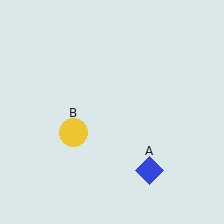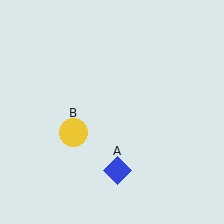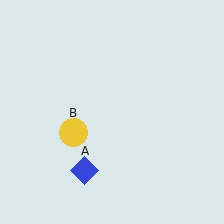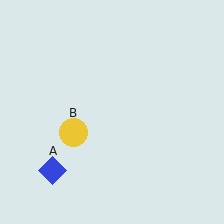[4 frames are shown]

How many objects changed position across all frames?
1 object changed position: blue diamond (object A).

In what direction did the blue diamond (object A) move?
The blue diamond (object A) moved left.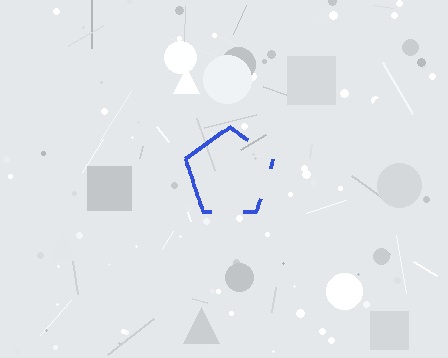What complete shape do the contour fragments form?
The contour fragments form a pentagon.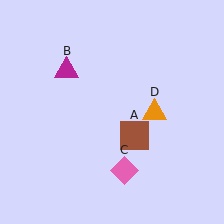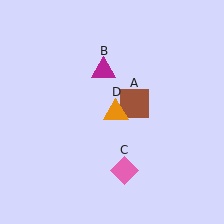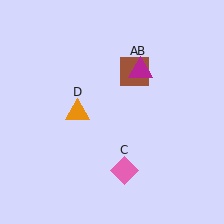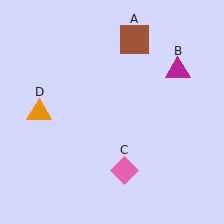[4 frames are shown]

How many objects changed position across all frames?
3 objects changed position: brown square (object A), magenta triangle (object B), orange triangle (object D).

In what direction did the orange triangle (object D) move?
The orange triangle (object D) moved left.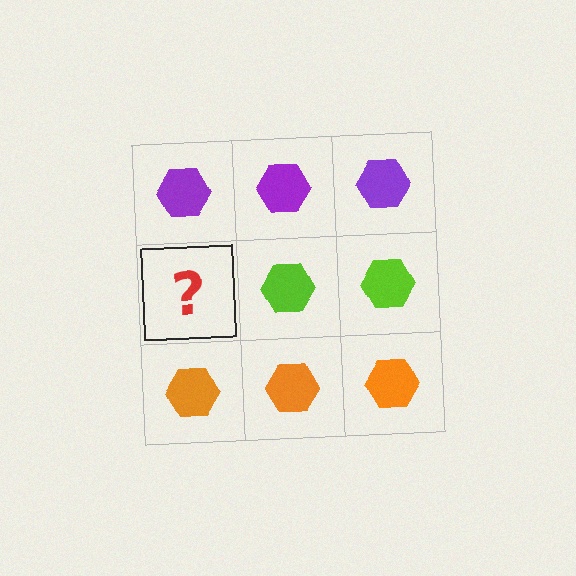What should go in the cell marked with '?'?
The missing cell should contain a lime hexagon.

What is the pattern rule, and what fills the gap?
The rule is that each row has a consistent color. The gap should be filled with a lime hexagon.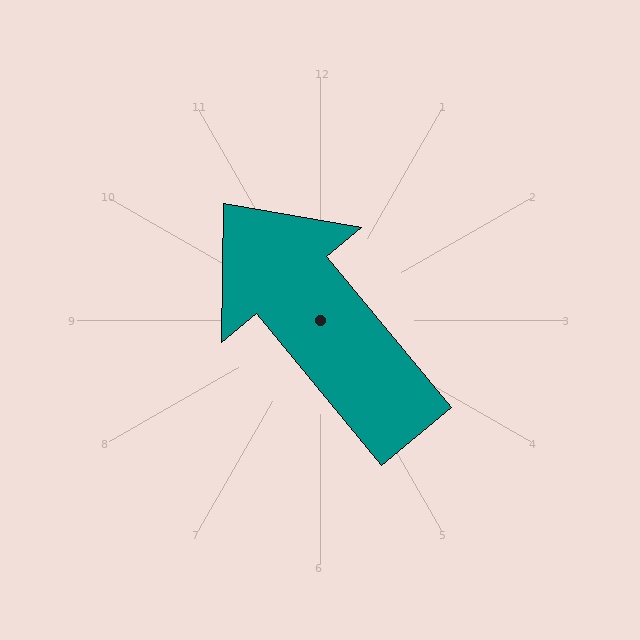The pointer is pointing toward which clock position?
Roughly 11 o'clock.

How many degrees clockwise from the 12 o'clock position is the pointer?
Approximately 320 degrees.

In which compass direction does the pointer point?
Northwest.